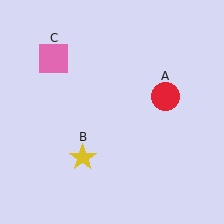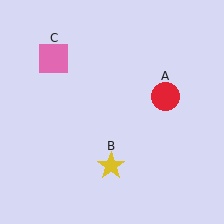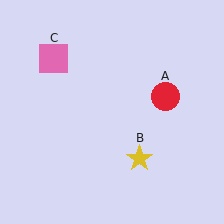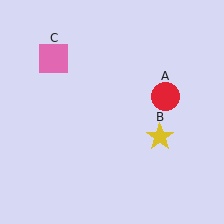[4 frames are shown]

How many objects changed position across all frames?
1 object changed position: yellow star (object B).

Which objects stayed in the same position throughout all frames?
Red circle (object A) and pink square (object C) remained stationary.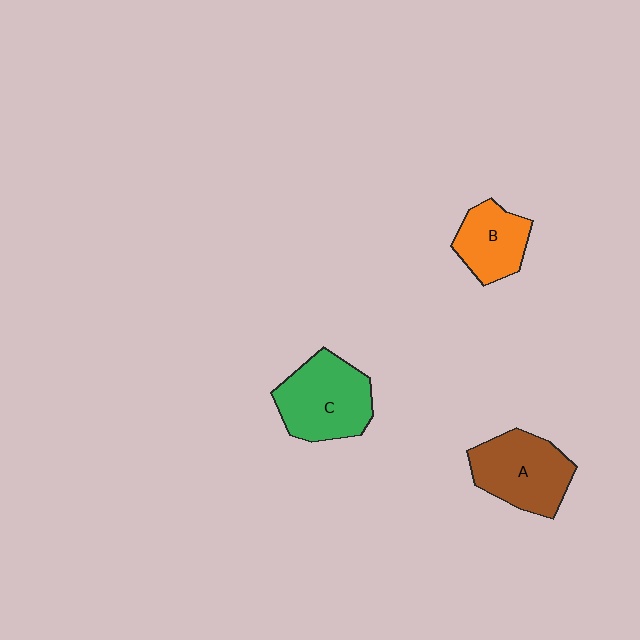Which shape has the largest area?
Shape C (green).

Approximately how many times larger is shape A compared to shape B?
Approximately 1.4 times.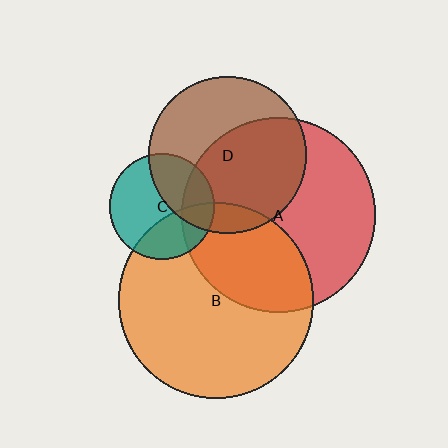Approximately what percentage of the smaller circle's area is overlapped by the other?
Approximately 40%.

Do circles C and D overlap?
Yes.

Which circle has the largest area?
Circle B (orange).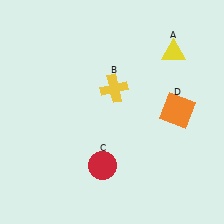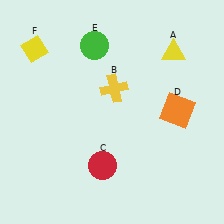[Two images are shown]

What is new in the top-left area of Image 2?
A green circle (E) was added in the top-left area of Image 2.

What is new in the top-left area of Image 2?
A yellow diamond (F) was added in the top-left area of Image 2.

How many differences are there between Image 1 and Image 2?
There are 2 differences between the two images.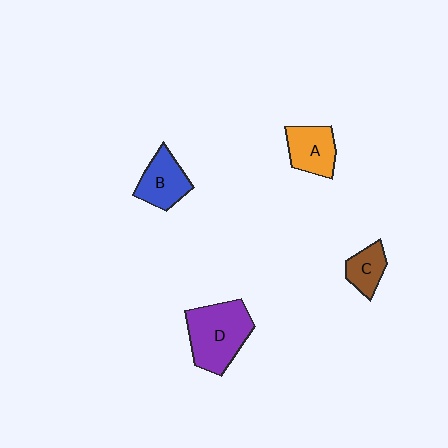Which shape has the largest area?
Shape D (purple).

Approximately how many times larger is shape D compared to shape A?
Approximately 1.6 times.